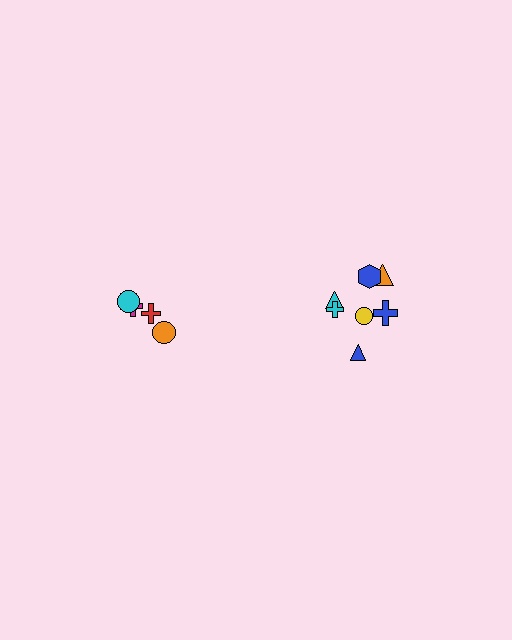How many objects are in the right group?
There are 7 objects.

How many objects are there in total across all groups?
There are 11 objects.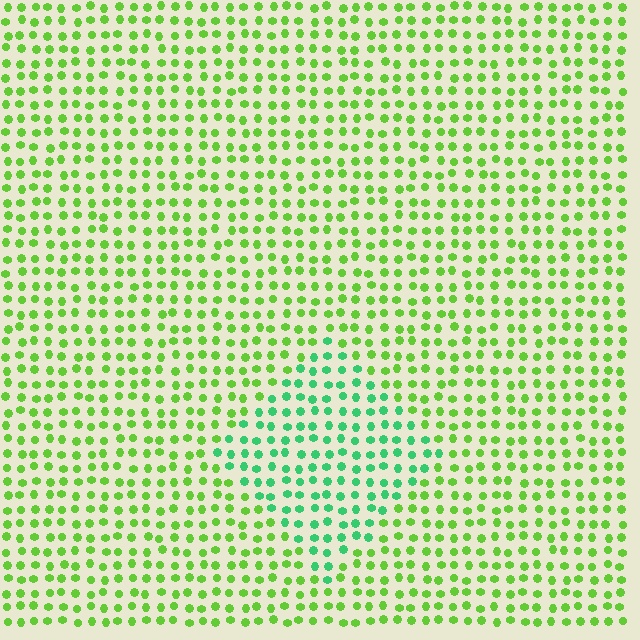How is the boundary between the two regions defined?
The boundary is defined purely by a slight shift in hue (about 40 degrees). Spacing, size, and orientation are identical on both sides.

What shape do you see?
I see a diamond.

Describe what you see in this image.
The image is filled with small lime elements in a uniform arrangement. A diamond-shaped region is visible where the elements are tinted to a slightly different hue, forming a subtle color boundary.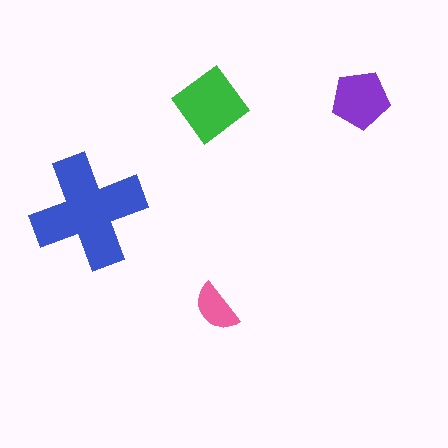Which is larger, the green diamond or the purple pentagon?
The green diamond.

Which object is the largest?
The blue cross.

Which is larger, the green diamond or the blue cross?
The blue cross.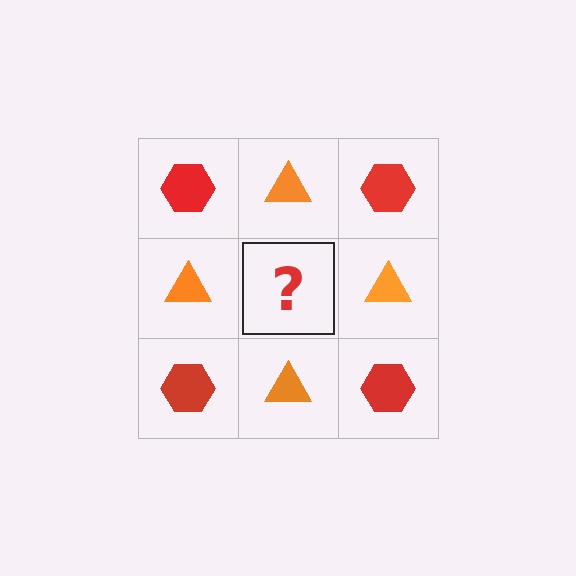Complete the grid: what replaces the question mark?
The question mark should be replaced with a red hexagon.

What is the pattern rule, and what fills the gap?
The rule is that it alternates red hexagon and orange triangle in a checkerboard pattern. The gap should be filled with a red hexagon.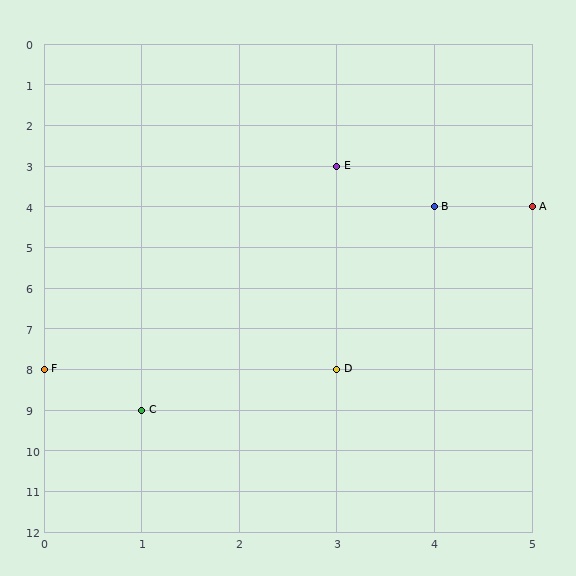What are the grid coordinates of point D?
Point D is at grid coordinates (3, 8).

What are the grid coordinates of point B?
Point B is at grid coordinates (4, 4).